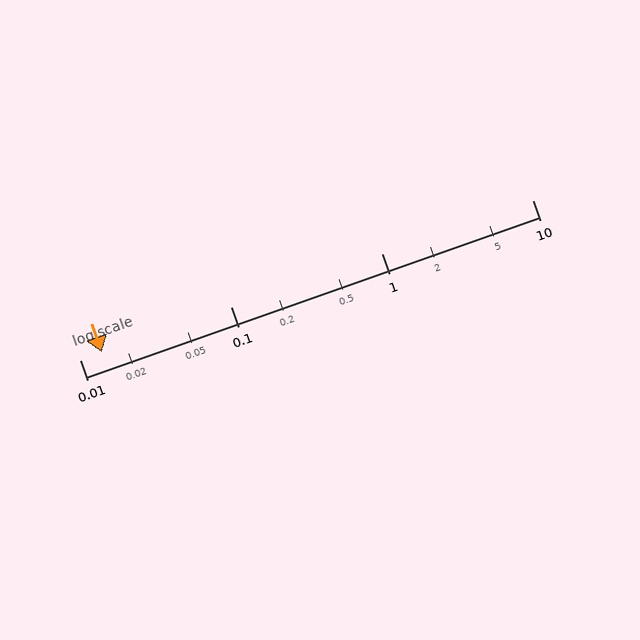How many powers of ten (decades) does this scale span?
The scale spans 3 decades, from 0.01 to 10.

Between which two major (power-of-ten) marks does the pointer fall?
The pointer is between 0.01 and 0.1.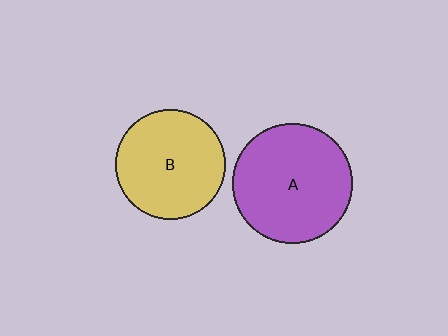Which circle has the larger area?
Circle A (purple).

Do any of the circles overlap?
No, none of the circles overlap.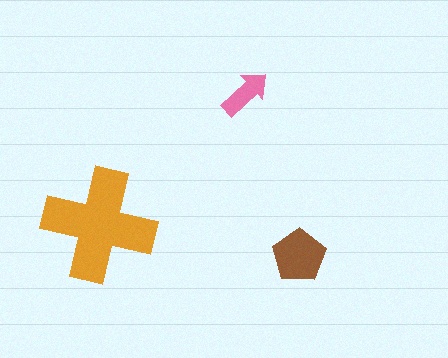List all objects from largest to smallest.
The orange cross, the brown pentagon, the pink arrow.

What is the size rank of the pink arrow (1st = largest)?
3rd.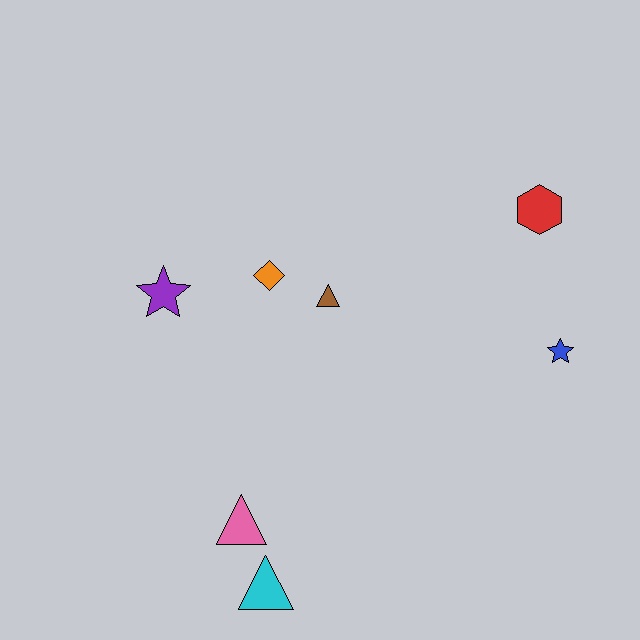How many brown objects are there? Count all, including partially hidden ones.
There is 1 brown object.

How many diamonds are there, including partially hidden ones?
There is 1 diamond.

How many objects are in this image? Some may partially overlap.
There are 7 objects.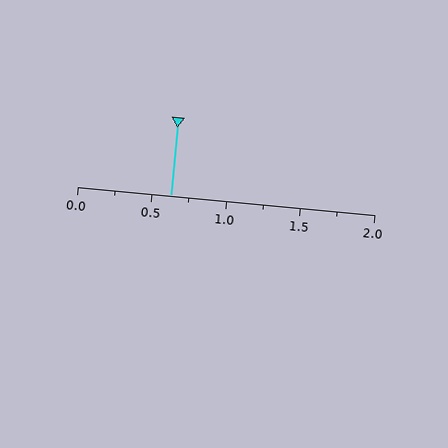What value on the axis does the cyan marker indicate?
The marker indicates approximately 0.62.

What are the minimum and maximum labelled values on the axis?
The axis runs from 0.0 to 2.0.